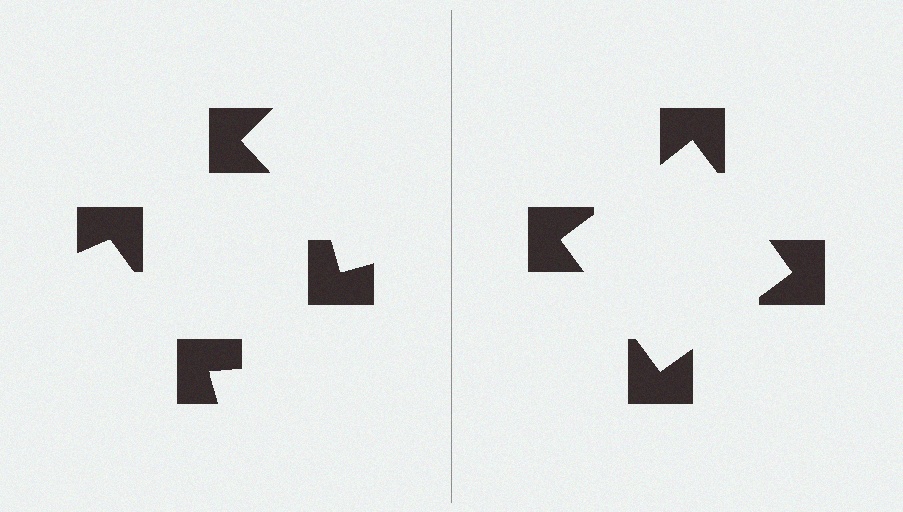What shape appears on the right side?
An illusory square.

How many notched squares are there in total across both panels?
8 — 4 on each side.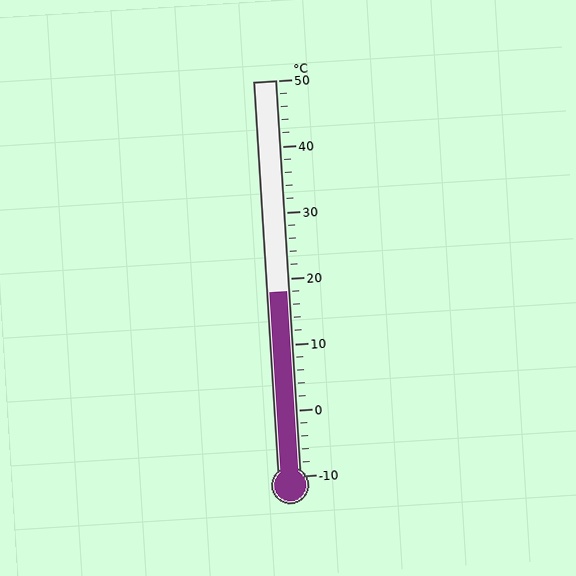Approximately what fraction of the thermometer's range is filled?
The thermometer is filled to approximately 45% of its range.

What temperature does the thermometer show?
The thermometer shows approximately 18°C.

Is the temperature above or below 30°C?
The temperature is below 30°C.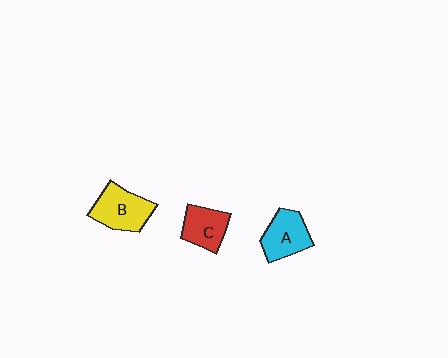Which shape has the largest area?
Shape B (yellow).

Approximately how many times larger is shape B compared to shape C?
Approximately 1.3 times.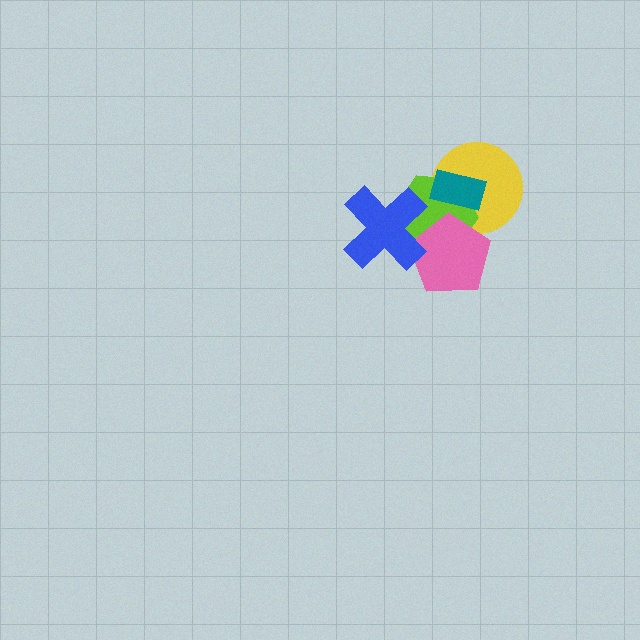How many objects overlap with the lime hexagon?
4 objects overlap with the lime hexagon.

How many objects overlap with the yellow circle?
3 objects overlap with the yellow circle.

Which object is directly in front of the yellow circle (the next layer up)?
The lime hexagon is directly in front of the yellow circle.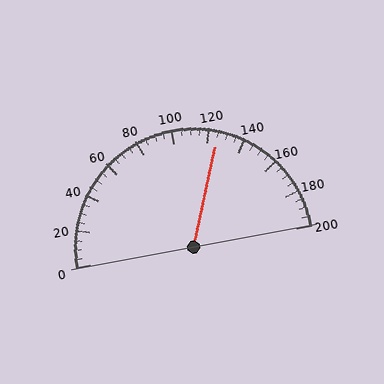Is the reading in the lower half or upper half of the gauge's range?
The reading is in the upper half of the range (0 to 200).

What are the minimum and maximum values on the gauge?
The gauge ranges from 0 to 200.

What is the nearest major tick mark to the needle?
The nearest major tick mark is 120.